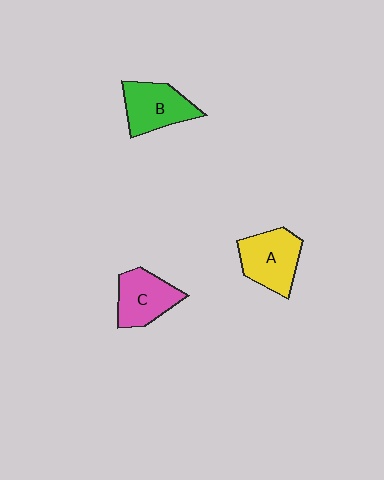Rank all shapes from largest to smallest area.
From largest to smallest: A (yellow), B (green), C (pink).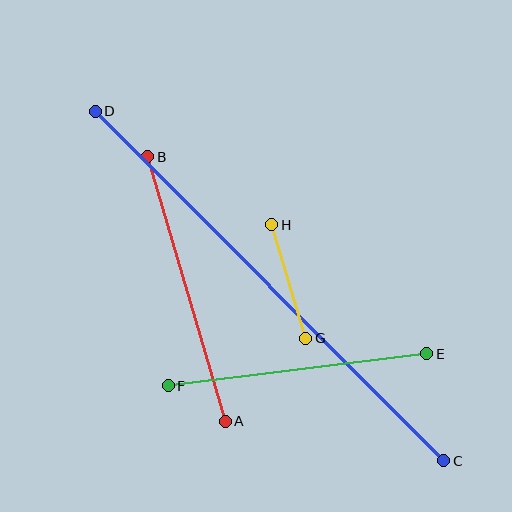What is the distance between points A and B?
The distance is approximately 275 pixels.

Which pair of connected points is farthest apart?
Points C and D are farthest apart.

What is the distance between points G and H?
The distance is approximately 118 pixels.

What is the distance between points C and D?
The distance is approximately 494 pixels.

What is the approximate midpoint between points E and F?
The midpoint is at approximately (297, 370) pixels.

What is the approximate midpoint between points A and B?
The midpoint is at approximately (186, 289) pixels.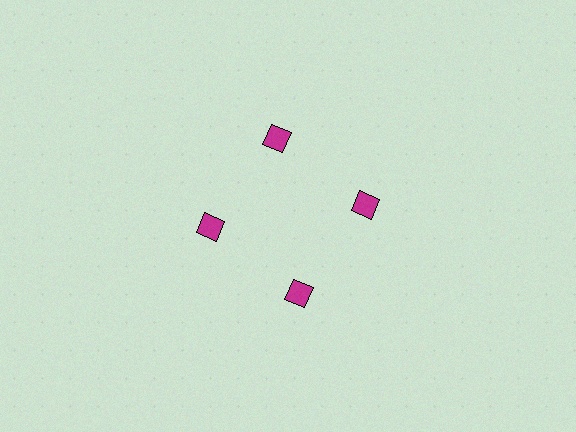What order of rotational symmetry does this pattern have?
This pattern has 4-fold rotational symmetry.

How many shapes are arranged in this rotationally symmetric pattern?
There are 4 shapes, arranged in 4 groups of 1.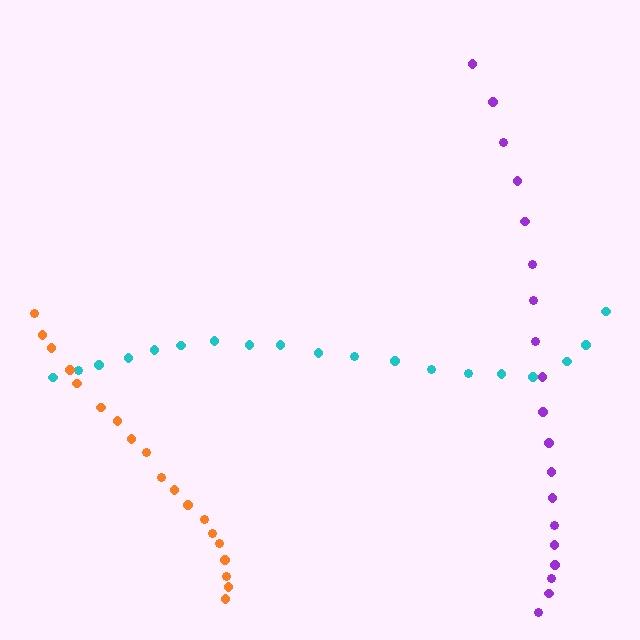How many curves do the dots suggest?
There are 3 distinct paths.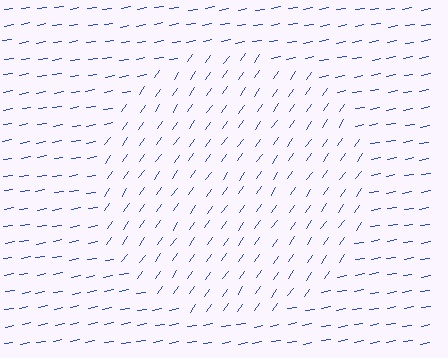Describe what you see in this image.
The image is filled with small blue line segments. A circle region in the image has lines oriented differently from the surrounding lines, creating a visible texture boundary.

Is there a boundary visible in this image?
Yes, there is a texture boundary formed by a change in line orientation.